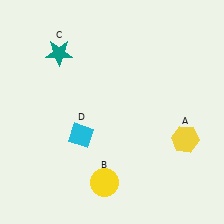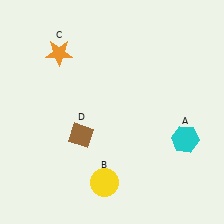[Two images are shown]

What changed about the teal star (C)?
In Image 1, C is teal. In Image 2, it changed to orange.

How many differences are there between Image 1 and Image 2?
There are 3 differences between the two images.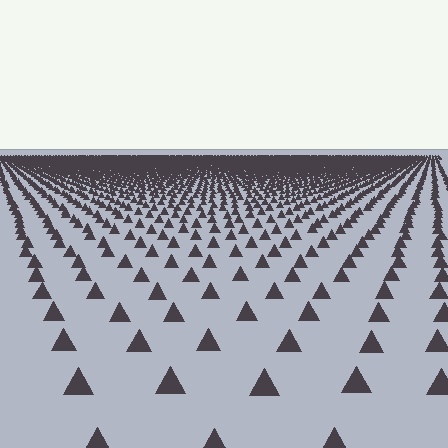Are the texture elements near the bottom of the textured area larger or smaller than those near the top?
Larger. Near the bottom, elements are closer to the viewer and appear at a bigger on-screen size.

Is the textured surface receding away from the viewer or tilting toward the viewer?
The surface is receding away from the viewer. Texture elements get smaller and denser toward the top.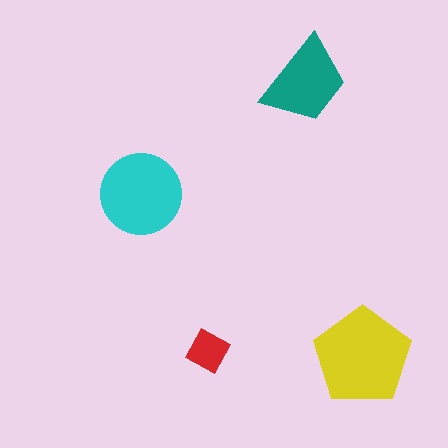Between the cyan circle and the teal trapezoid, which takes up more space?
The cyan circle.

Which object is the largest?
The yellow pentagon.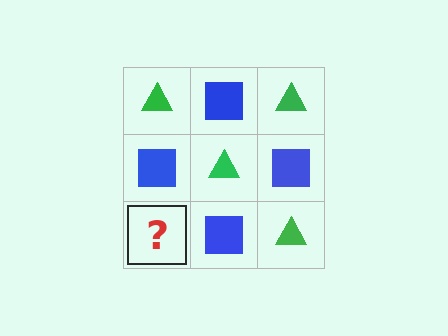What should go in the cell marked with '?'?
The missing cell should contain a green triangle.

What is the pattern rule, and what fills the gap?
The rule is that it alternates green triangle and blue square in a checkerboard pattern. The gap should be filled with a green triangle.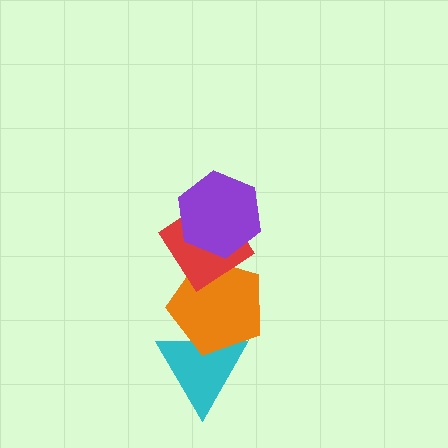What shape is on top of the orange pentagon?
The red diamond is on top of the orange pentagon.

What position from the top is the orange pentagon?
The orange pentagon is 3rd from the top.